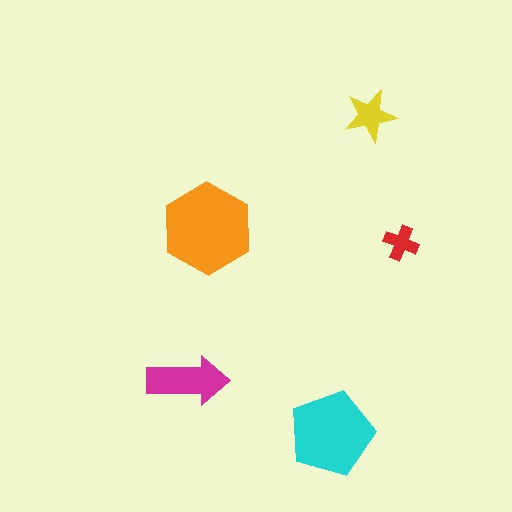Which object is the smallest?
The red cross.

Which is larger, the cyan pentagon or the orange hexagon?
The orange hexagon.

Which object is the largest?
The orange hexagon.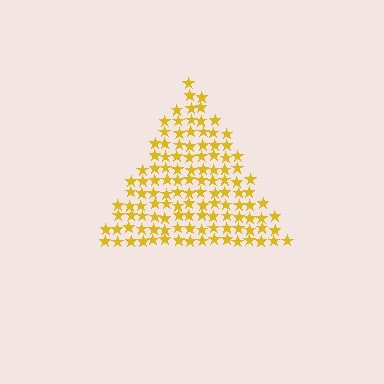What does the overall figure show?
The overall figure shows a triangle.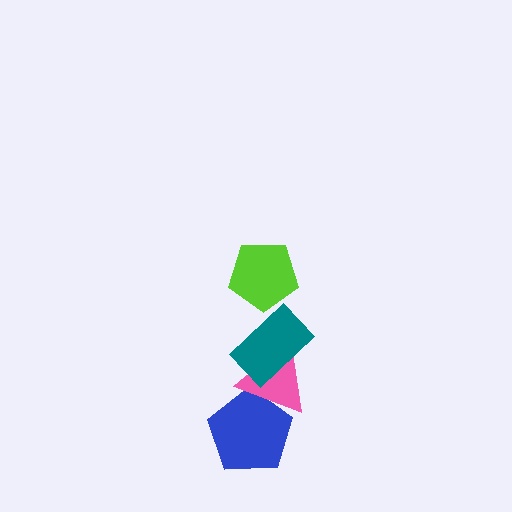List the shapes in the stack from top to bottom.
From top to bottom: the lime pentagon, the teal rectangle, the pink triangle, the blue pentagon.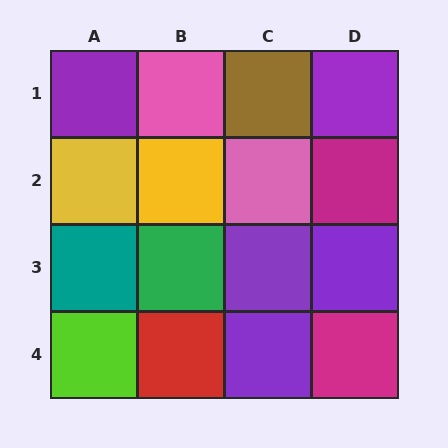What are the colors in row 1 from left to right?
Purple, pink, brown, purple.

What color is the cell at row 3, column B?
Green.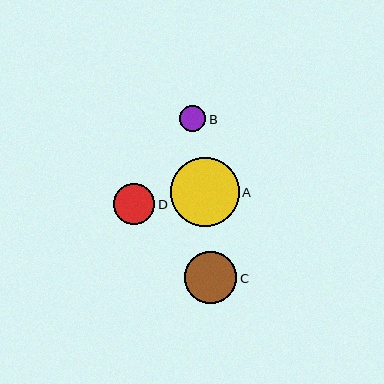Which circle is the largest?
Circle A is the largest with a size of approximately 69 pixels.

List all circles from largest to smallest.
From largest to smallest: A, C, D, B.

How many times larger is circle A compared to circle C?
Circle A is approximately 1.3 times the size of circle C.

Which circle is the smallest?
Circle B is the smallest with a size of approximately 26 pixels.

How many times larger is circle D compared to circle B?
Circle D is approximately 1.6 times the size of circle B.